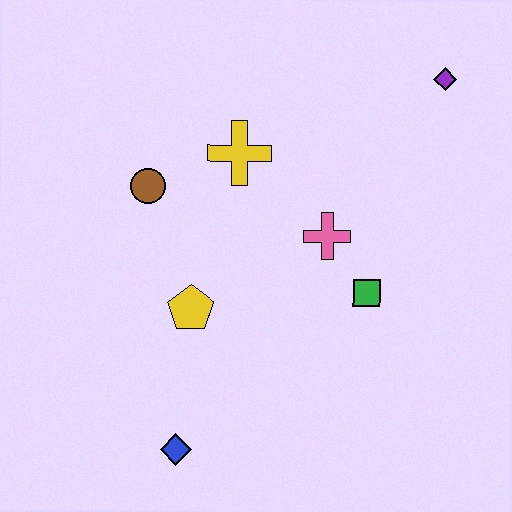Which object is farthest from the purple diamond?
The blue diamond is farthest from the purple diamond.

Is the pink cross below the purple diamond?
Yes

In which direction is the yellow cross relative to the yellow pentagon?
The yellow cross is above the yellow pentagon.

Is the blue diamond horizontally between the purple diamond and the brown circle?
Yes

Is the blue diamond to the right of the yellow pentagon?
No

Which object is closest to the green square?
The pink cross is closest to the green square.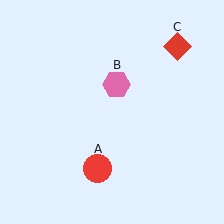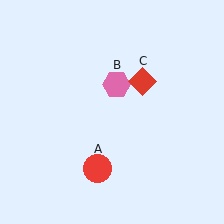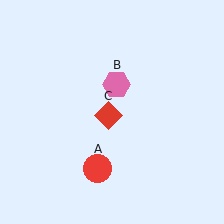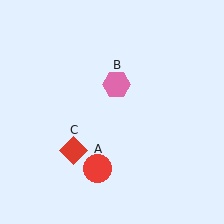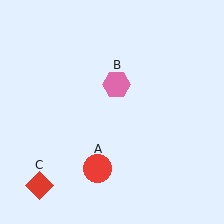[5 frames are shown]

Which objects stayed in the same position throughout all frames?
Red circle (object A) and pink hexagon (object B) remained stationary.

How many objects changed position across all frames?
1 object changed position: red diamond (object C).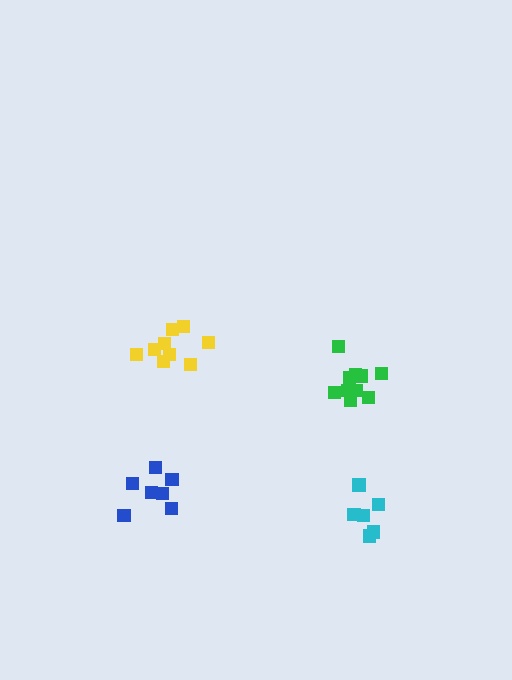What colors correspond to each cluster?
The clusters are colored: yellow, cyan, green, blue.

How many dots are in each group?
Group 1: 9 dots, Group 2: 6 dots, Group 3: 10 dots, Group 4: 7 dots (32 total).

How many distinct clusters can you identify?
There are 4 distinct clusters.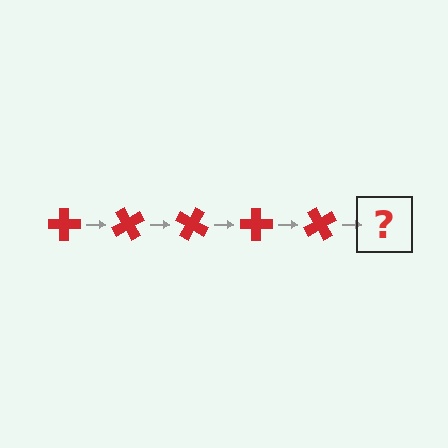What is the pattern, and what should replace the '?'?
The pattern is that the cross rotates 60 degrees each step. The '?' should be a red cross rotated 300 degrees.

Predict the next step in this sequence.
The next step is a red cross rotated 300 degrees.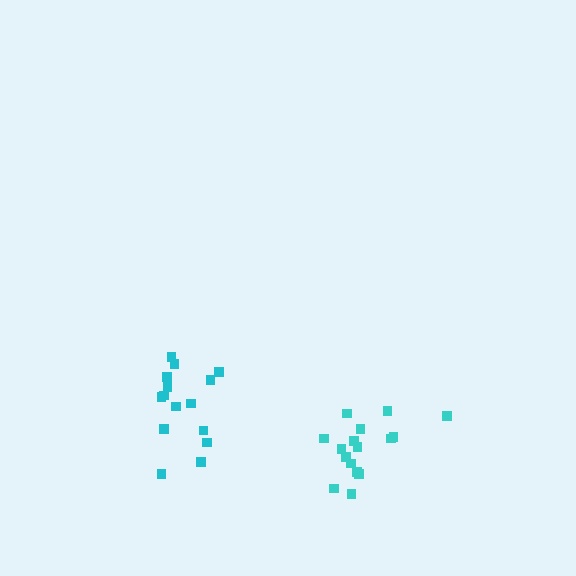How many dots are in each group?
Group 1: 16 dots, Group 2: 15 dots (31 total).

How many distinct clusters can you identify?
There are 2 distinct clusters.